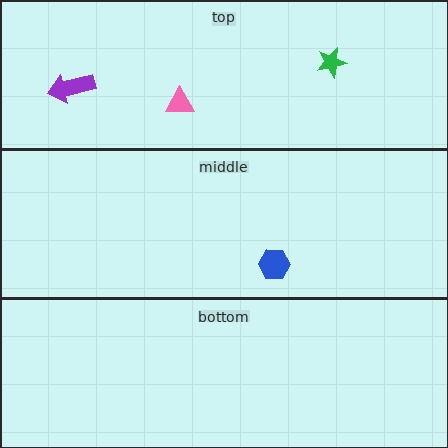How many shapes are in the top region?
3.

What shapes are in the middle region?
The blue hexagon.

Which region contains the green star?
The top region.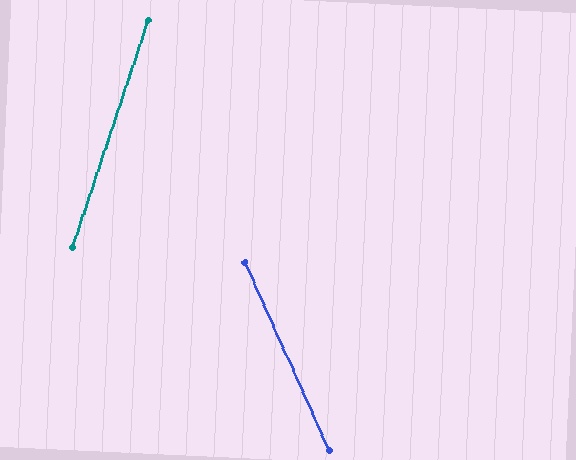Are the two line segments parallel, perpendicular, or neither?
Neither parallel nor perpendicular — they differ by about 43°.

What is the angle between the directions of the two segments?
Approximately 43 degrees.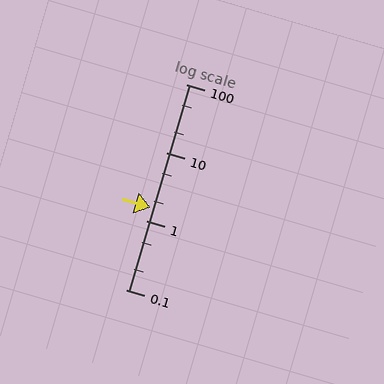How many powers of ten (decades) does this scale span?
The scale spans 3 decades, from 0.1 to 100.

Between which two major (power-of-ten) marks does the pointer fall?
The pointer is between 1 and 10.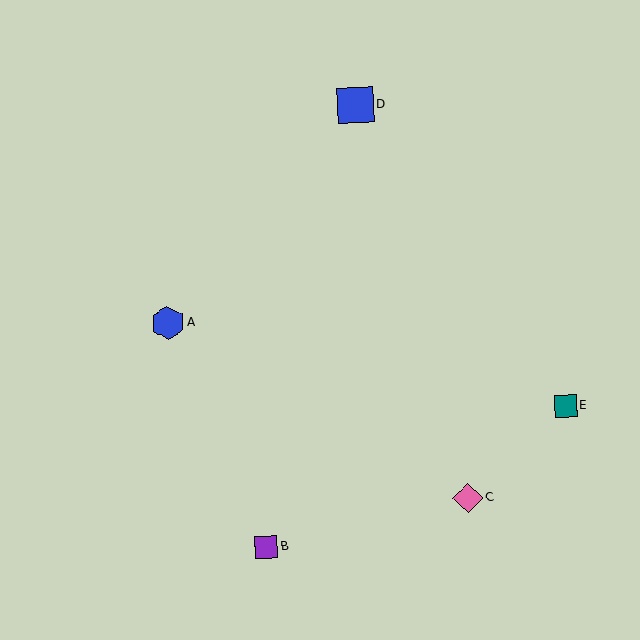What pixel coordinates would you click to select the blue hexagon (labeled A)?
Click at (168, 323) to select the blue hexagon A.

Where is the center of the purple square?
The center of the purple square is at (266, 547).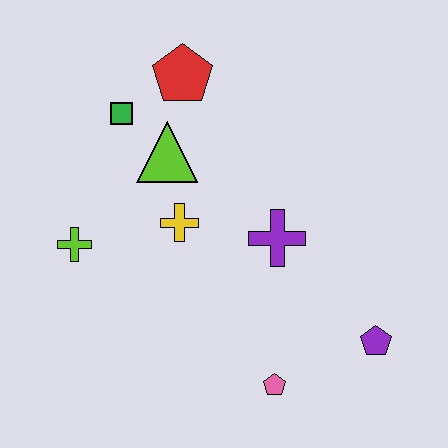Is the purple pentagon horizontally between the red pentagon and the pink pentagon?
No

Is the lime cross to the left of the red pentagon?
Yes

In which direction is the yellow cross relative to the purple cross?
The yellow cross is to the left of the purple cross.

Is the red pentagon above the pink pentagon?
Yes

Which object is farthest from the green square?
The purple pentagon is farthest from the green square.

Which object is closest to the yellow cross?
The lime triangle is closest to the yellow cross.